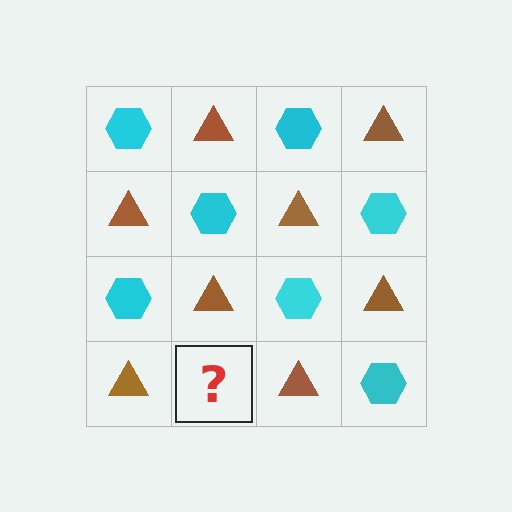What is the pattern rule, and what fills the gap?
The rule is that it alternates cyan hexagon and brown triangle in a checkerboard pattern. The gap should be filled with a cyan hexagon.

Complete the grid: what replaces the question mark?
The question mark should be replaced with a cyan hexagon.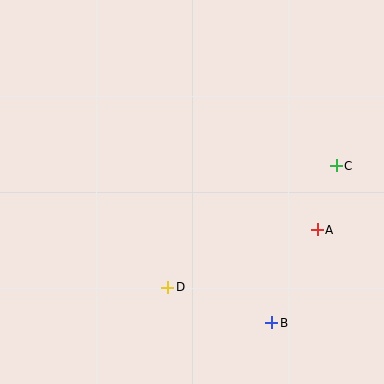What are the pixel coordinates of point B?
Point B is at (272, 323).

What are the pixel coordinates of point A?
Point A is at (317, 230).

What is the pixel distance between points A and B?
The distance between A and B is 104 pixels.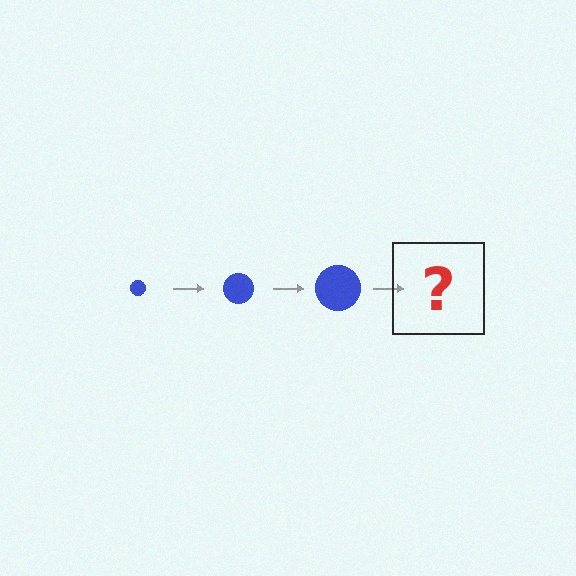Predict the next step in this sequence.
The next step is a blue circle, larger than the previous one.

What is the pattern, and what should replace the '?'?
The pattern is that the circle gets progressively larger each step. The '?' should be a blue circle, larger than the previous one.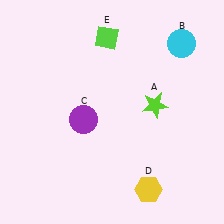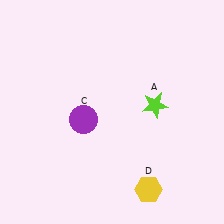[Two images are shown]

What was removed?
The lime diamond (E), the cyan circle (B) were removed in Image 2.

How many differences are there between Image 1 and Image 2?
There are 2 differences between the two images.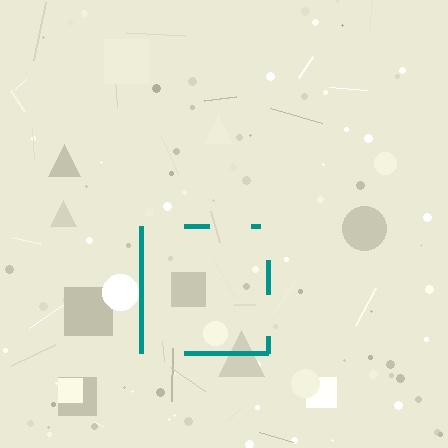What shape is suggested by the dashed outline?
The dashed outline suggests a square.